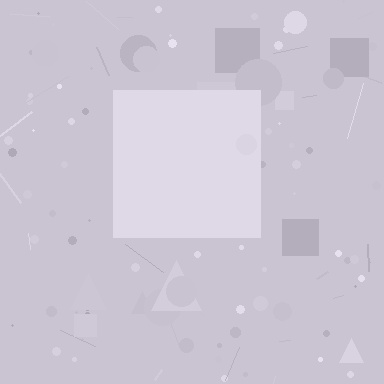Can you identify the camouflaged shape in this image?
The camouflaged shape is a square.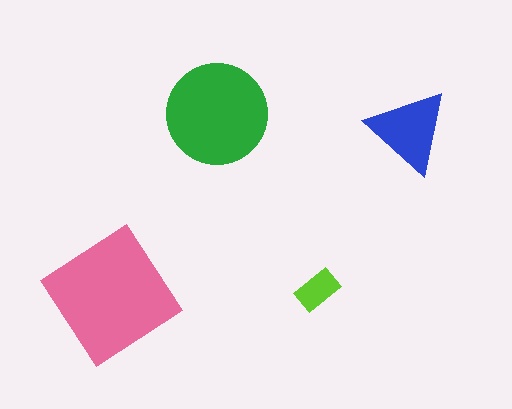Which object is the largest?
The pink diamond.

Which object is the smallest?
The lime rectangle.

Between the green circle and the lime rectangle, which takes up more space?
The green circle.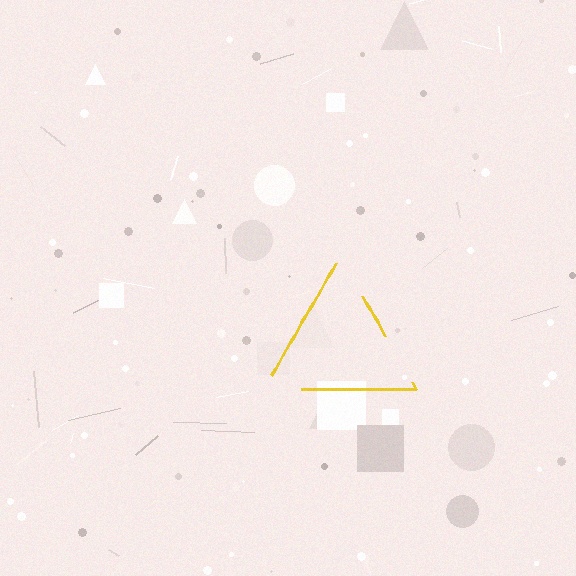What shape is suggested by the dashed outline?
The dashed outline suggests a triangle.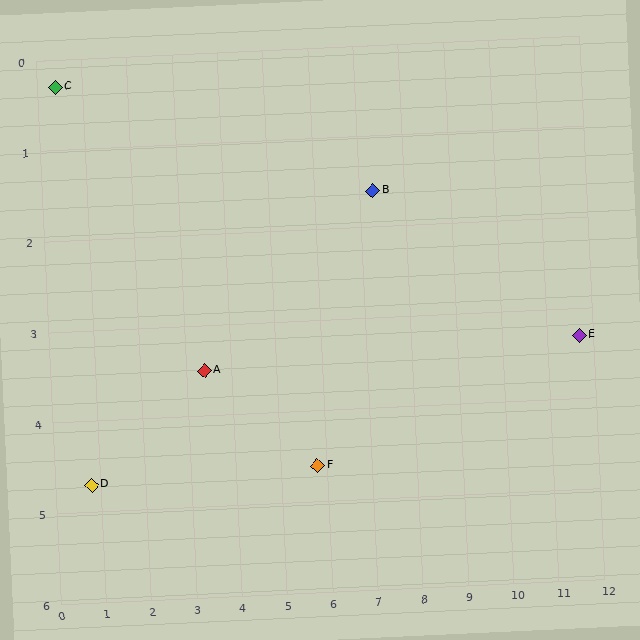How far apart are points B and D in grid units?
Points B and D are about 7.2 grid units apart.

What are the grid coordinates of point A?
Point A is at approximately (3.4, 3.5).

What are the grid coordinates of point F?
Point F is at approximately (5.8, 4.6).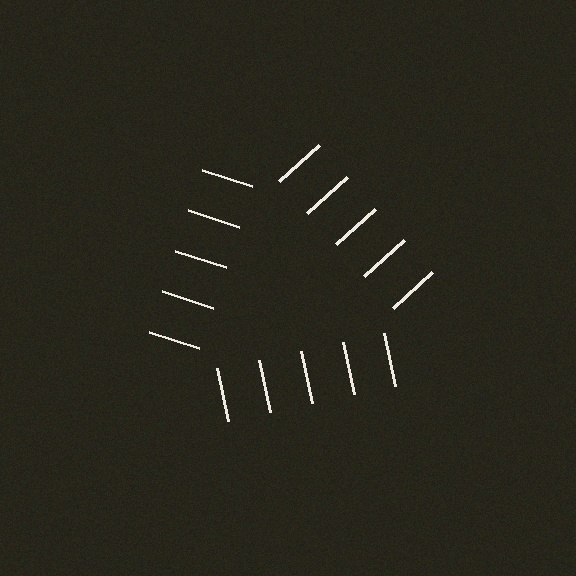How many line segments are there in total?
15 — 5 along each of the 3 edges.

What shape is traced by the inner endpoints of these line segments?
An illusory triangle — the line segments terminate on its edges but no continuous stroke is drawn.